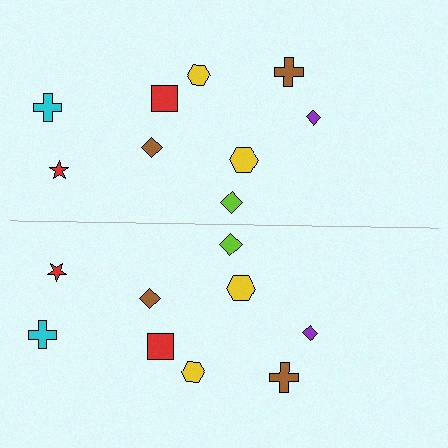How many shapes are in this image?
There are 18 shapes in this image.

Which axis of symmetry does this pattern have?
The pattern has a horizontal axis of symmetry running through the center of the image.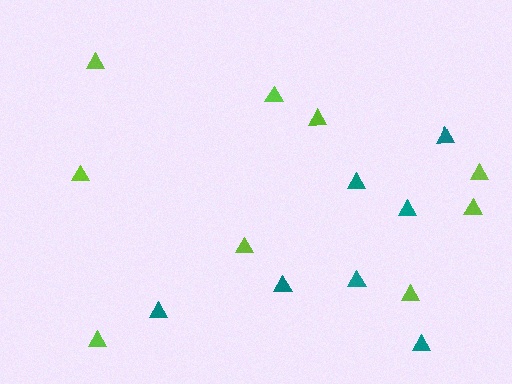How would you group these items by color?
There are 2 groups: one group of teal triangles (7) and one group of lime triangles (9).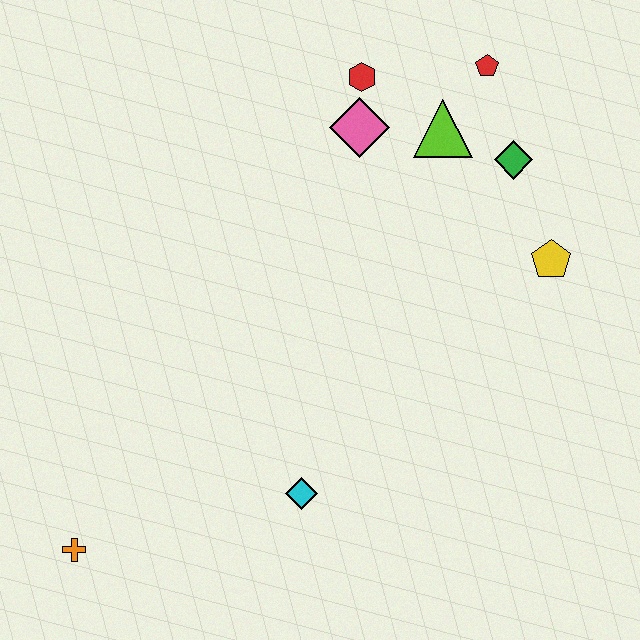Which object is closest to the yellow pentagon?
The green diamond is closest to the yellow pentagon.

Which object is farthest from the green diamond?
The orange cross is farthest from the green diamond.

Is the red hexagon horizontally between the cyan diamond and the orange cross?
No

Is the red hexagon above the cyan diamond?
Yes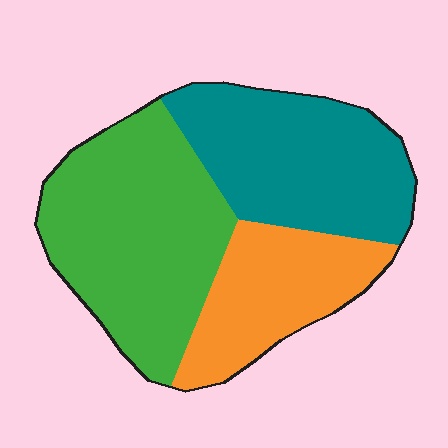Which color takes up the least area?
Orange, at roughly 25%.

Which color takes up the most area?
Green, at roughly 40%.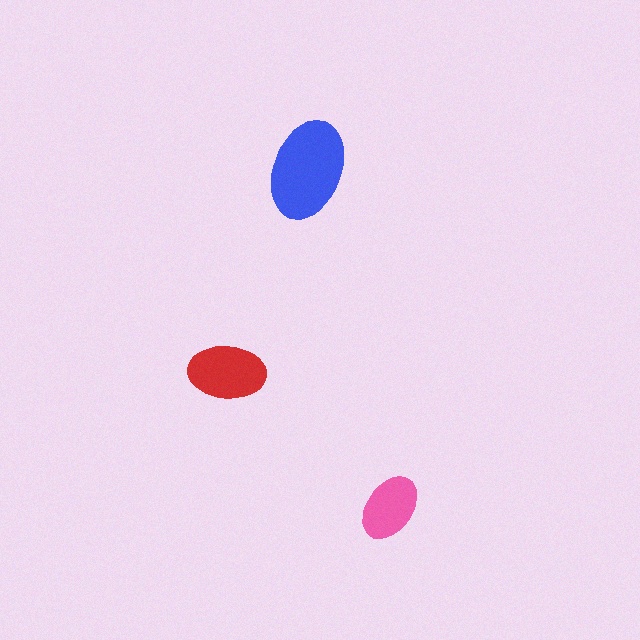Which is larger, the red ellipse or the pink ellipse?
The red one.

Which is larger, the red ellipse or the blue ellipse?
The blue one.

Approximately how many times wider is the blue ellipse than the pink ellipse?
About 1.5 times wider.